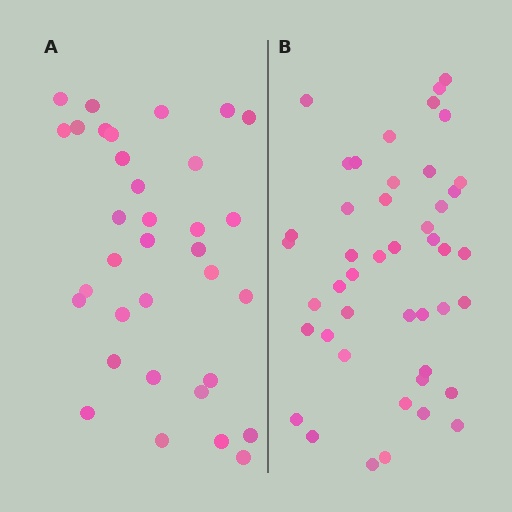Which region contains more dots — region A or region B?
Region B (the right region) has more dots.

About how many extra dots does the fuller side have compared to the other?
Region B has roughly 12 or so more dots than region A.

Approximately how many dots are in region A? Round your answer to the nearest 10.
About 30 dots. (The exact count is 34, which rounds to 30.)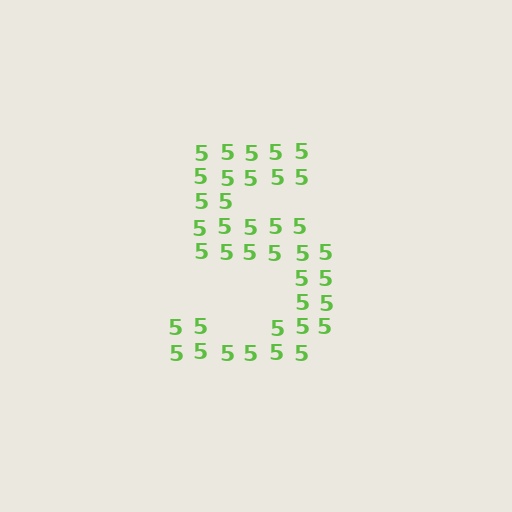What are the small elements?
The small elements are digit 5's.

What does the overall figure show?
The overall figure shows the digit 5.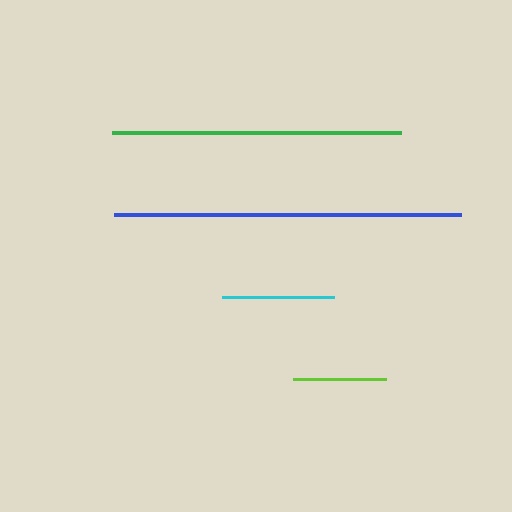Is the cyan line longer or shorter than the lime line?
The cyan line is longer than the lime line.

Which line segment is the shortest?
The lime line is the shortest at approximately 93 pixels.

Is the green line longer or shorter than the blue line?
The blue line is longer than the green line.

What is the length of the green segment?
The green segment is approximately 289 pixels long.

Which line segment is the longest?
The blue line is the longest at approximately 346 pixels.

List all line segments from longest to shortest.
From longest to shortest: blue, green, cyan, lime.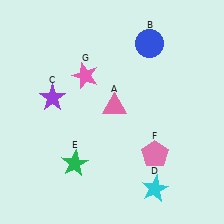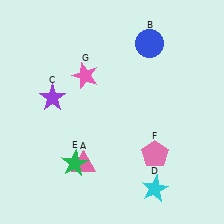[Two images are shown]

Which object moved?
The pink triangle (A) moved down.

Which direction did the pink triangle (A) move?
The pink triangle (A) moved down.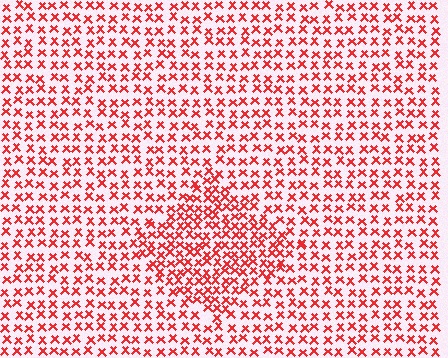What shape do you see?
I see a diamond.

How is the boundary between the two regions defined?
The boundary is defined by a change in element density (approximately 1.7x ratio). All elements are the same color, size, and shape.